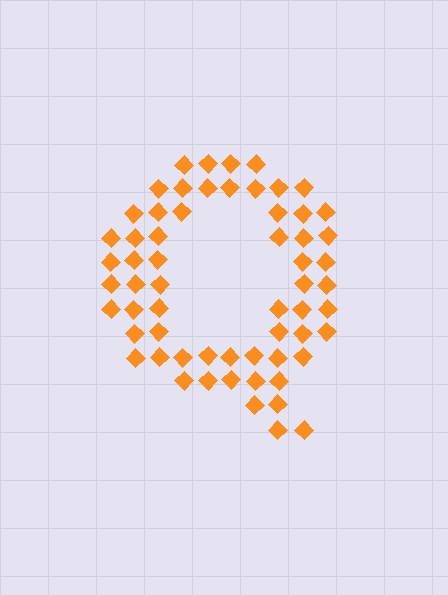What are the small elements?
The small elements are diamonds.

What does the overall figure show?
The overall figure shows the letter Q.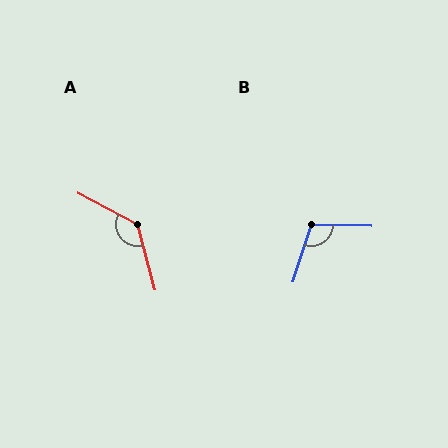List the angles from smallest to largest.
B (107°), A (132°).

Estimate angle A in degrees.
Approximately 132 degrees.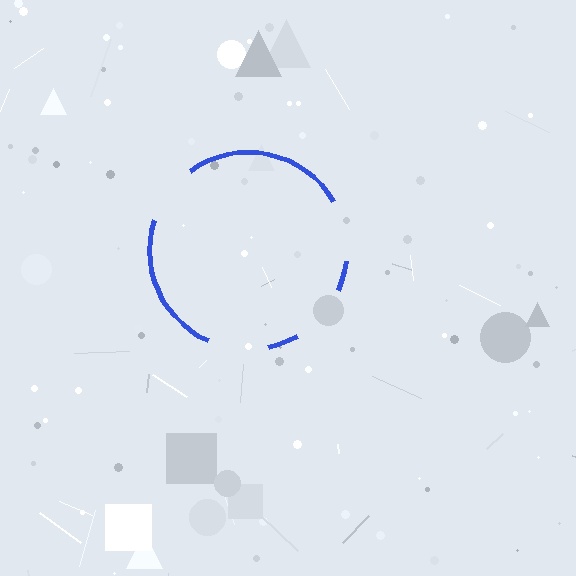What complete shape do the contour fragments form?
The contour fragments form a circle.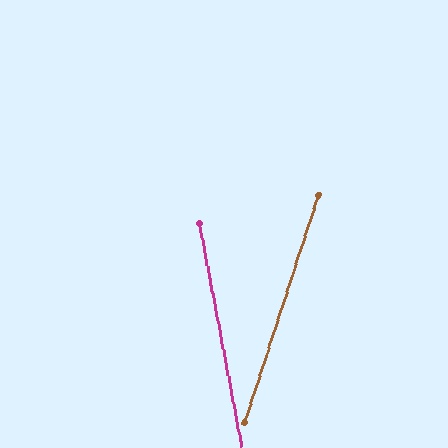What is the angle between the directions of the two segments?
Approximately 29 degrees.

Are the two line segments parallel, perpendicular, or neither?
Neither parallel nor perpendicular — they differ by about 29°.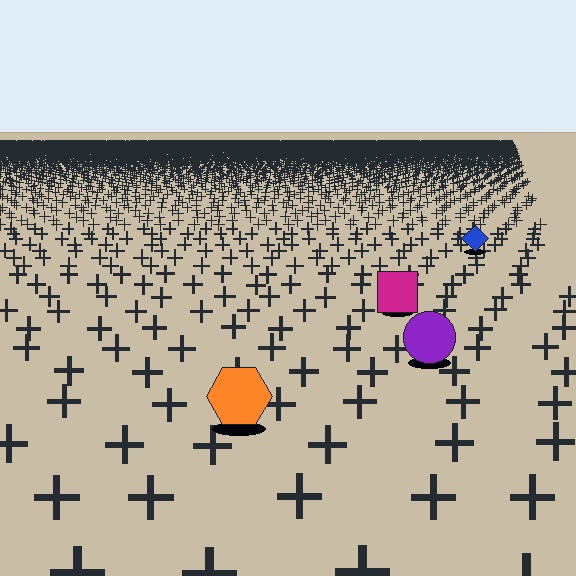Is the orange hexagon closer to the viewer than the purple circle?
Yes. The orange hexagon is closer — you can tell from the texture gradient: the ground texture is coarser near it.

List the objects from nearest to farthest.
From nearest to farthest: the orange hexagon, the purple circle, the magenta square, the blue diamond.